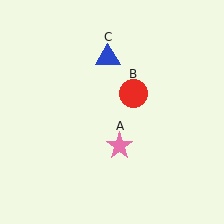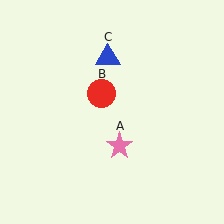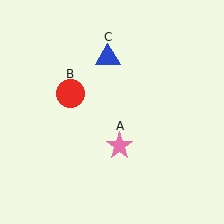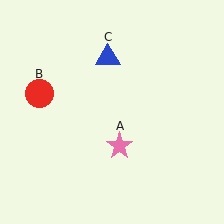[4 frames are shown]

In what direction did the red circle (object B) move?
The red circle (object B) moved left.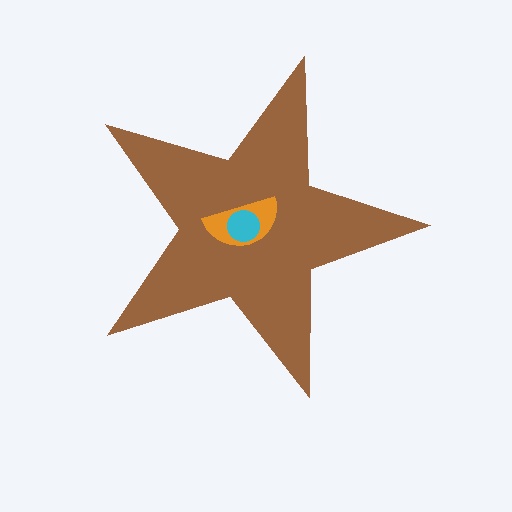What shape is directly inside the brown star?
The orange semicircle.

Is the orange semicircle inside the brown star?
Yes.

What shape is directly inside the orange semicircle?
The cyan circle.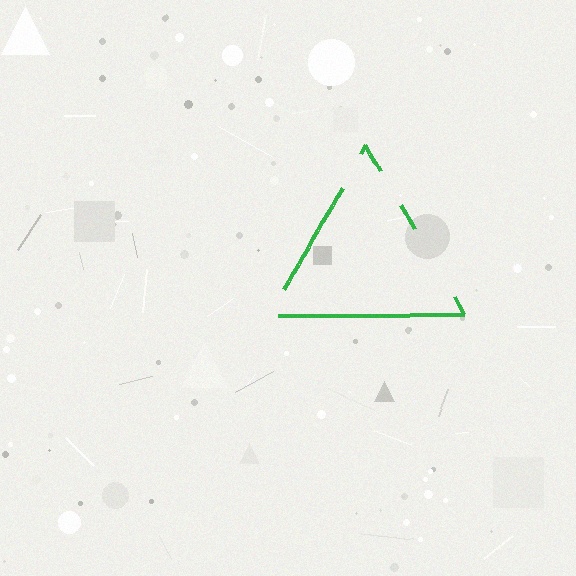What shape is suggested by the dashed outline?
The dashed outline suggests a triangle.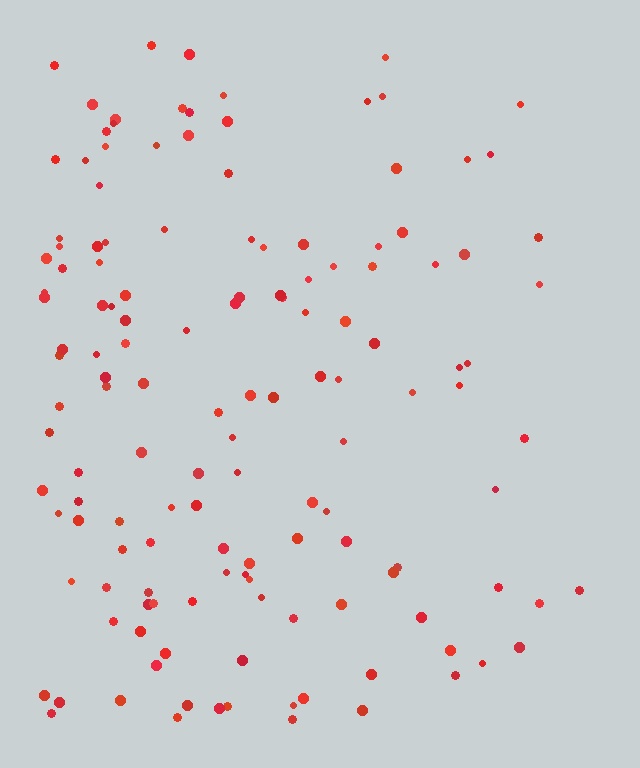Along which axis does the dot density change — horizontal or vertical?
Horizontal.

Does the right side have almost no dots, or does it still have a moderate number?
Still a moderate number, just noticeably fewer than the left.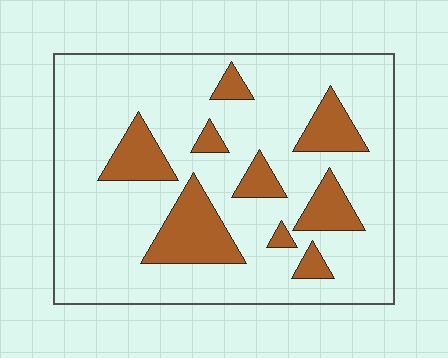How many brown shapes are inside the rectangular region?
9.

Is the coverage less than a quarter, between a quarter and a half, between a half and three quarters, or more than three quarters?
Less than a quarter.